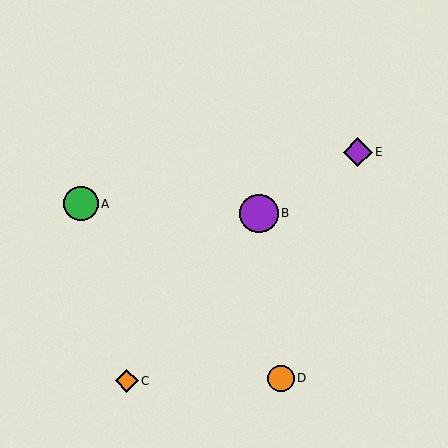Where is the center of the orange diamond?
The center of the orange diamond is at (127, 381).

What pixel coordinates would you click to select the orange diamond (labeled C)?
Click at (127, 381) to select the orange diamond C.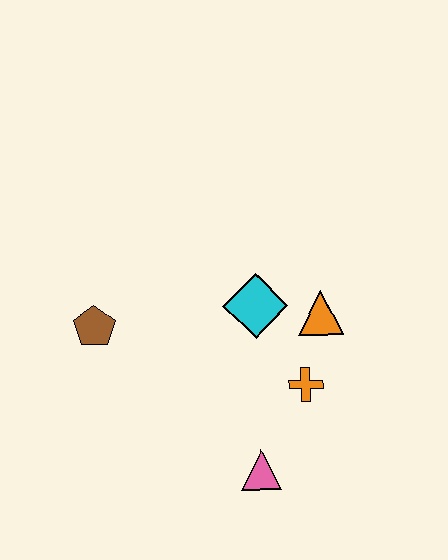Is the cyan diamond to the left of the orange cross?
Yes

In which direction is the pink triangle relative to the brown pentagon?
The pink triangle is to the right of the brown pentagon.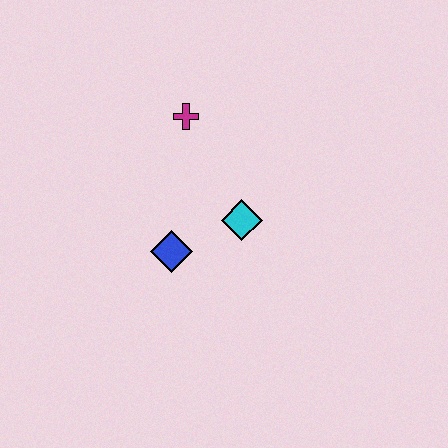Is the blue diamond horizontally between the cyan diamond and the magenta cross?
No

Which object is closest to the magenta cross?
The cyan diamond is closest to the magenta cross.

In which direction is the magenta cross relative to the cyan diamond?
The magenta cross is above the cyan diamond.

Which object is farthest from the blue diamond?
The magenta cross is farthest from the blue diamond.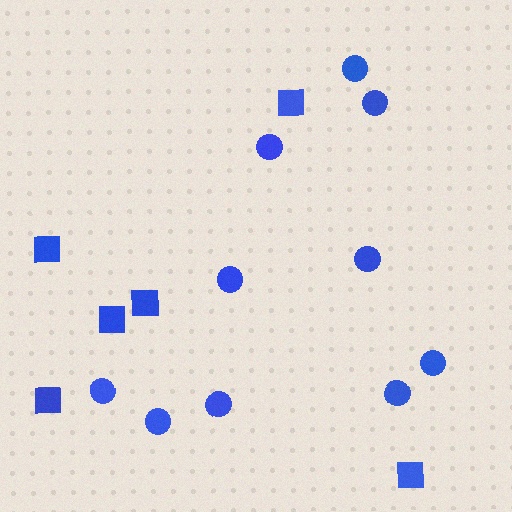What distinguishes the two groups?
There are 2 groups: one group of squares (6) and one group of circles (10).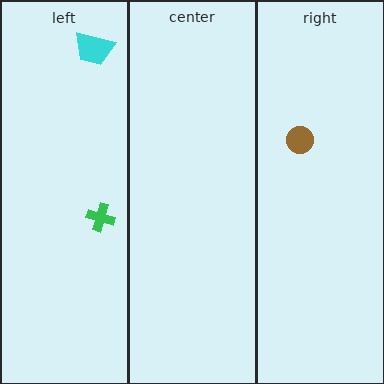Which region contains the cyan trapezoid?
The left region.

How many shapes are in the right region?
1.